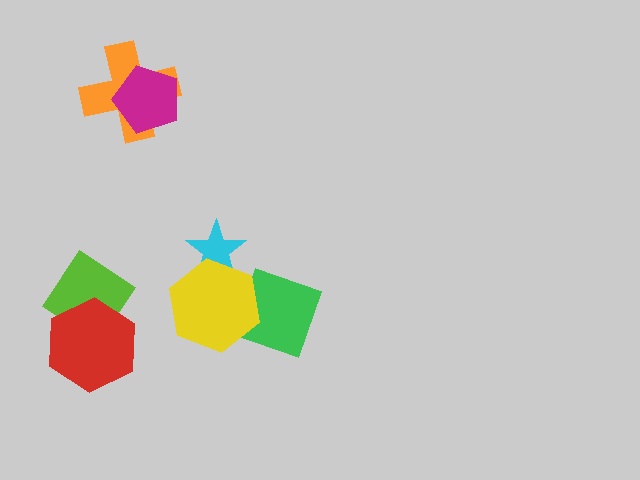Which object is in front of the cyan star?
The yellow hexagon is in front of the cyan star.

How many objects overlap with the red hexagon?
1 object overlaps with the red hexagon.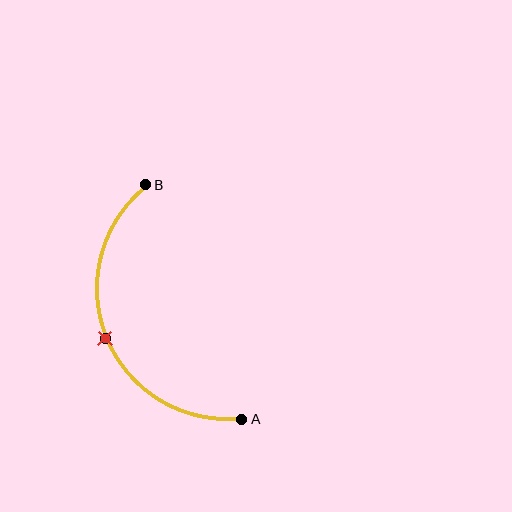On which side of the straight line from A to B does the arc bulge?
The arc bulges to the left of the straight line connecting A and B.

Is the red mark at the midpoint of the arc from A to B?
Yes. The red mark lies on the arc at equal arc-length from both A and B — it is the arc midpoint.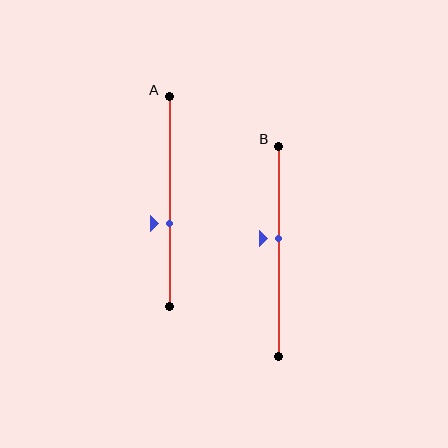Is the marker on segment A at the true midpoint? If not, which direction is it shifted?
No, the marker on segment A is shifted downward by about 11% of the segment length.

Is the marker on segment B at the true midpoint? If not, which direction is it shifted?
No, the marker on segment B is shifted upward by about 6% of the segment length.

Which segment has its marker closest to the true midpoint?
Segment B has its marker closest to the true midpoint.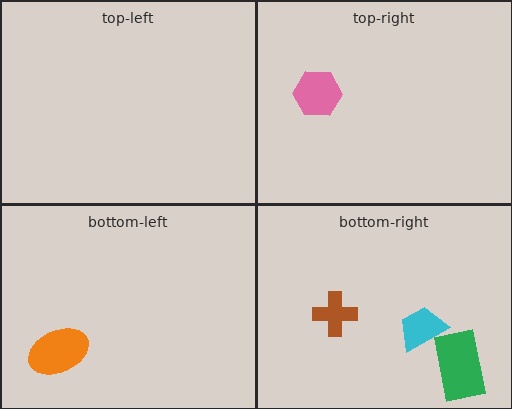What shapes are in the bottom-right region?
The cyan trapezoid, the brown cross, the green rectangle.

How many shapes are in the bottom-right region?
3.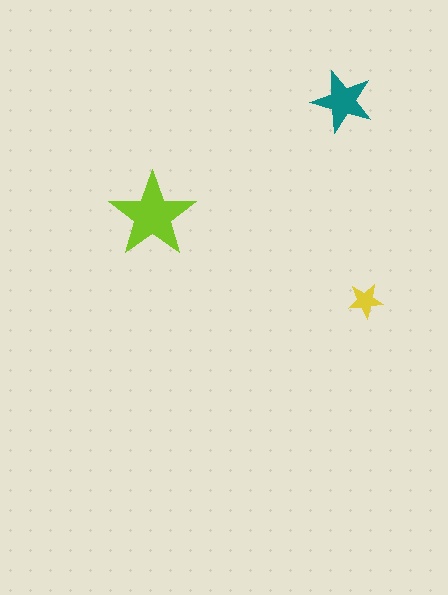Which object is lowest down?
The yellow star is bottommost.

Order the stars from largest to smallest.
the lime one, the teal one, the yellow one.